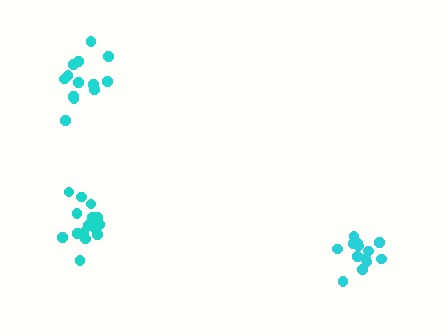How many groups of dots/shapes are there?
There are 3 groups.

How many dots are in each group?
Group 1: 13 dots, Group 2: 15 dots, Group 3: 13 dots (41 total).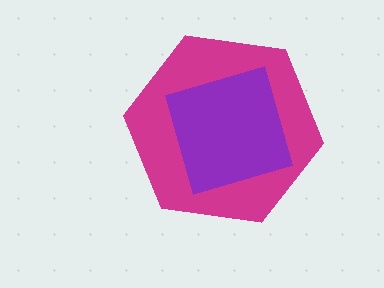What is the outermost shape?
The magenta hexagon.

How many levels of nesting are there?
2.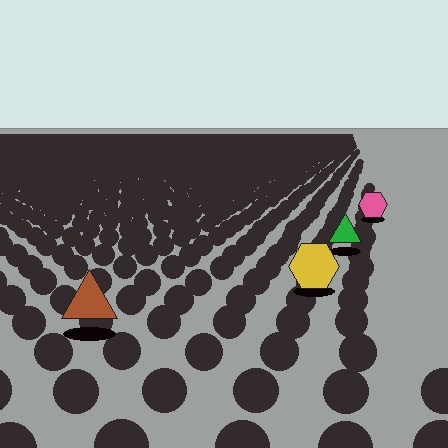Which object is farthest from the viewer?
The pink hexagon is farthest from the viewer. It appears smaller and the ground texture around it is denser.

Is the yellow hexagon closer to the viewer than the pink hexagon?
Yes. The yellow hexagon is closer — you can tell from the texture gradient: the ground texture is coarser near it.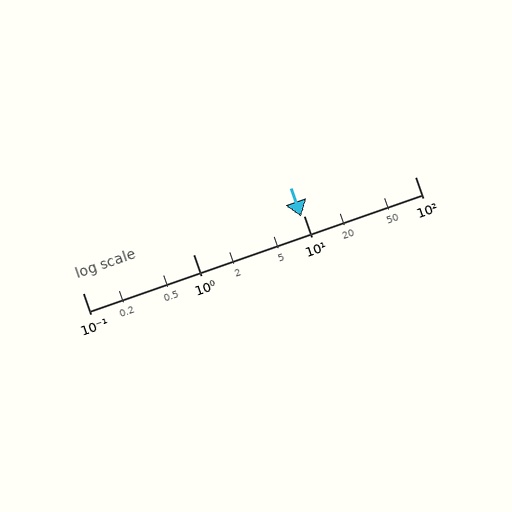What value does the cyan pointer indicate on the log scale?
The pointer indicates approximately 9.4.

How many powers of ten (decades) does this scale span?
The scale spans 3 decades, from 0.1 to 100.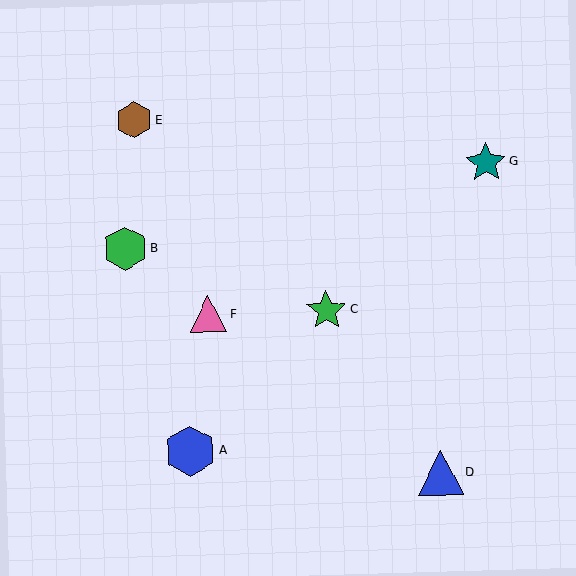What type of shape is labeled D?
Shape D is a blue triangle.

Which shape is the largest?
The blue hexagon (labeled A) is the largest.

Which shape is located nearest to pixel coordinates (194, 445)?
The blue hexagon (labeled A) at (190, 451) is nearest to that location.